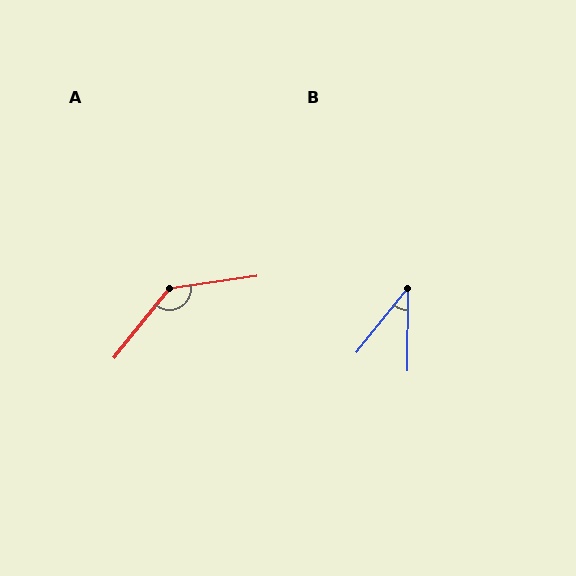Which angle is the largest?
A, at approximately 137 degrees.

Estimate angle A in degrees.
Approximately 137 degrees.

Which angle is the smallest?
B, at approximately 38 degrees.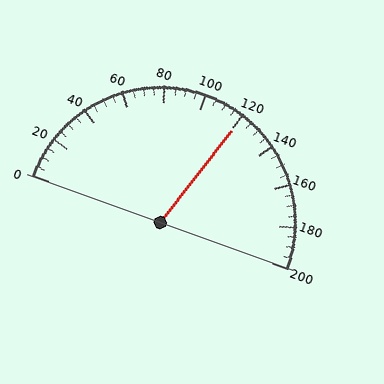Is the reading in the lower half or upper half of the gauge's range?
The reading is in the upper half of the range (0 to 200).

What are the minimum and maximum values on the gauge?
The gauge ranges from 0 to 200.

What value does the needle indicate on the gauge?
The needle indicates approximately 120.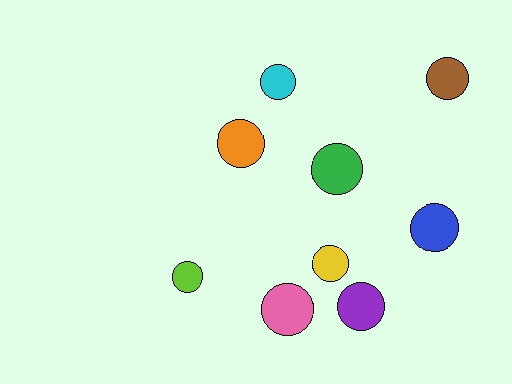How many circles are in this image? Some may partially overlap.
There are 9 circles.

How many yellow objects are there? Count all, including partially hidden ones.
There is 1 yellow object.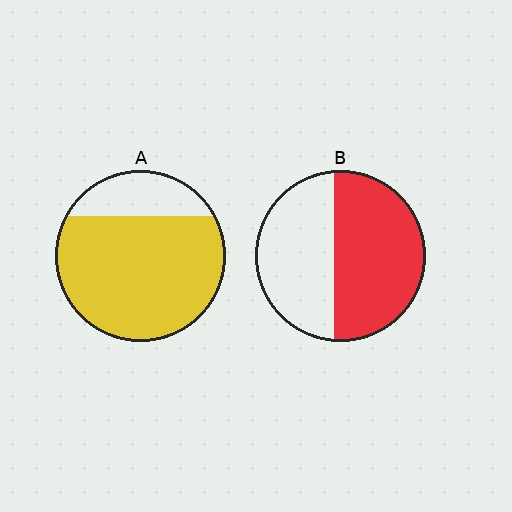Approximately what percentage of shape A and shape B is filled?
A is approximately 80% and B is approximately 55%.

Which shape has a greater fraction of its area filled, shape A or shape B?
Shape A.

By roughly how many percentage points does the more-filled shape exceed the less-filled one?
By roughly 25 percentage points (A over B).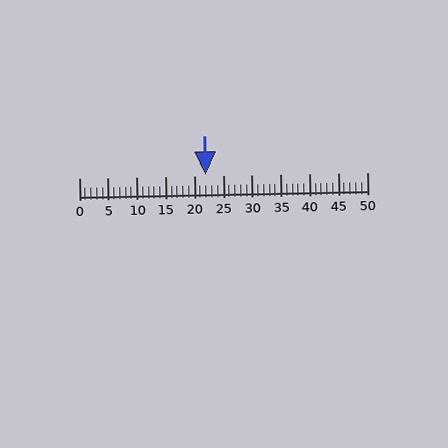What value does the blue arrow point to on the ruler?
The blue arrow points to approximately 22.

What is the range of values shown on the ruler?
The ruler shows values from 0 to 50.